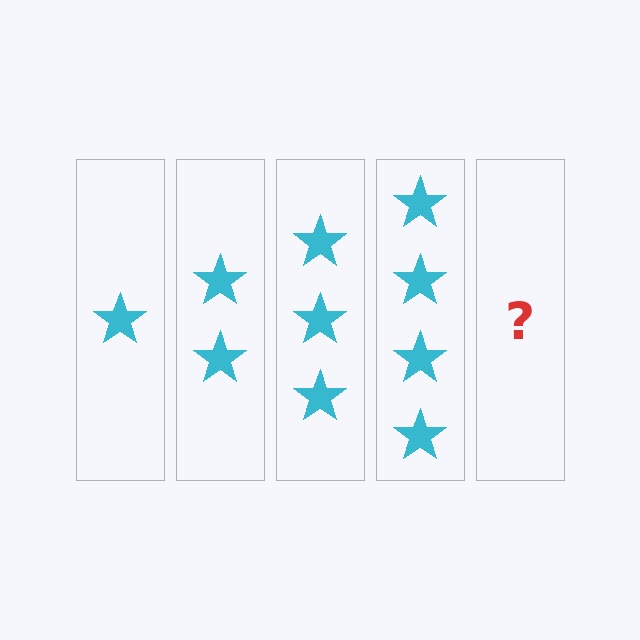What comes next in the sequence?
The next element should be 5 stars.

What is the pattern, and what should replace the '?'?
The pattern is that each step adds one more star. The '?' should be 5 stars.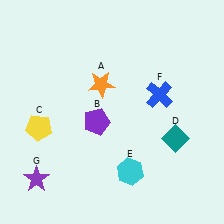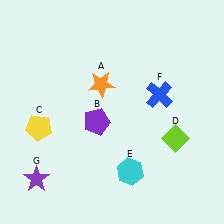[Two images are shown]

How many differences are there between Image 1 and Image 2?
There is 1 difference between the two images.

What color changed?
The diamond (D) changed from teal in Image 1 to lime in Image 2.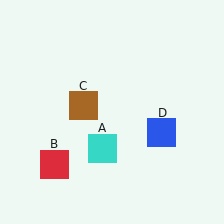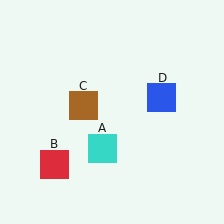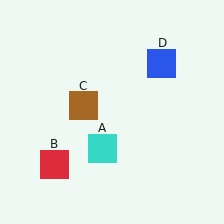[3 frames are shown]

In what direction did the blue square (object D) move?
The blue square (object D) moved up.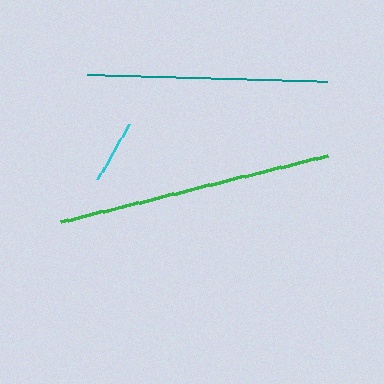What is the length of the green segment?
The green segment is approximately 275 pixels long.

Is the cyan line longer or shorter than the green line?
The green line is longer than the cyan line.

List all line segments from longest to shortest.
From longest to shortest: green, teal, cyan.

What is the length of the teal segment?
The teal segment is approximately 240 pixels long.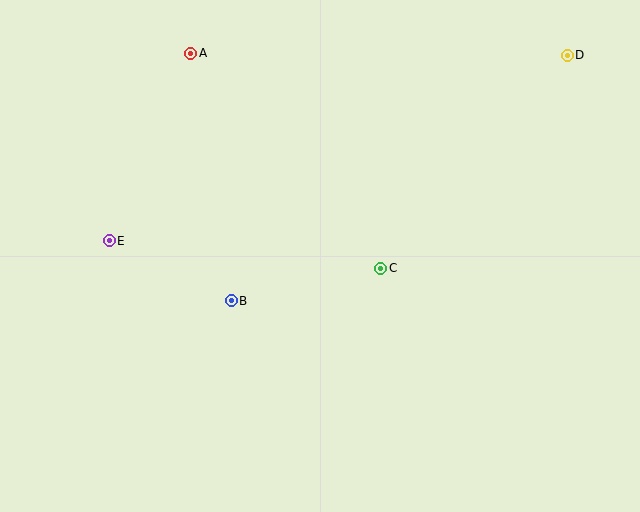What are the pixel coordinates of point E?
Point E is at (109, 241).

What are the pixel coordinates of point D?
Point D is at (567, 55).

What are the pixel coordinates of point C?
Point C is at (381, 268).